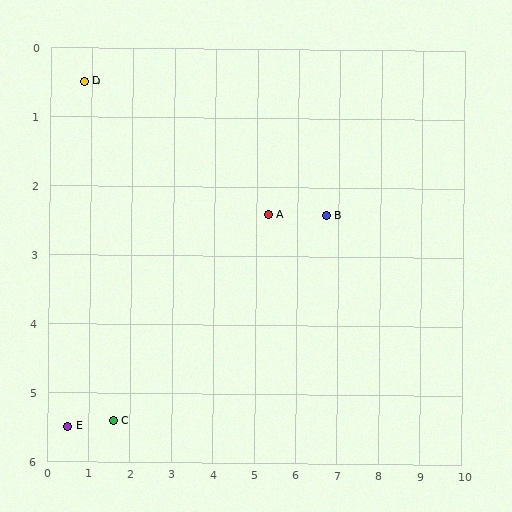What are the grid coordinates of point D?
Point D is at approximately (0.8, 0.5).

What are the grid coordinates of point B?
Point B is at approximately (6.7, 2.4).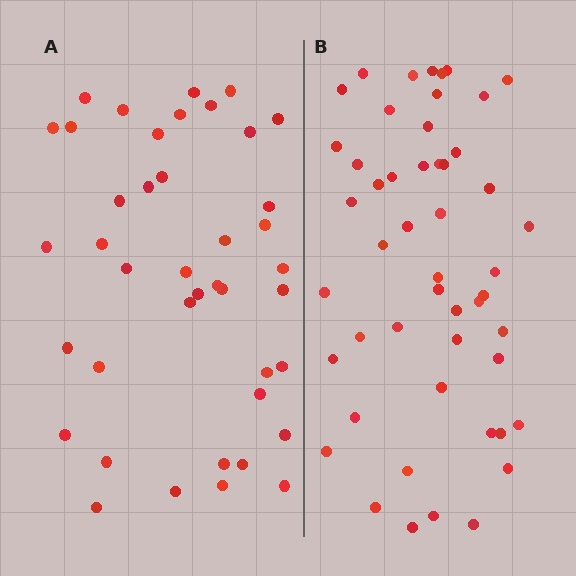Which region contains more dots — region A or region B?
Region B (the right region) has more dots.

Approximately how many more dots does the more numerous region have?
Region B has roughly 8 or so more dots than region A.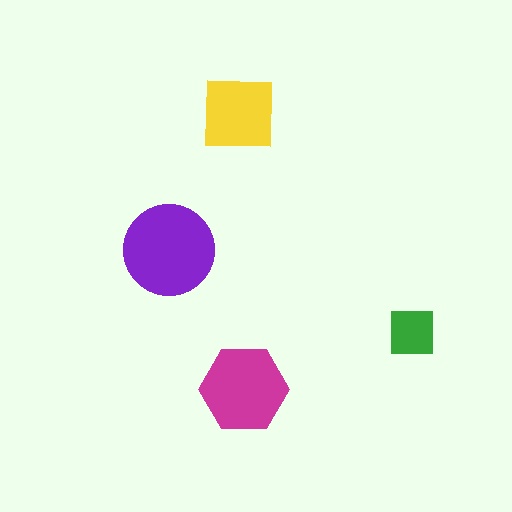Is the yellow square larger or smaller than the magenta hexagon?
Smaller.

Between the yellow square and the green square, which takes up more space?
The yellow square.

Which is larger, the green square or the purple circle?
The purple circle.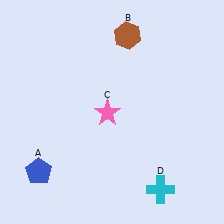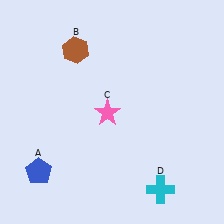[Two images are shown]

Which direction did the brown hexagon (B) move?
The brown hexagon (B) moved left.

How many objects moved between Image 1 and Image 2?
1 object moved between the two images.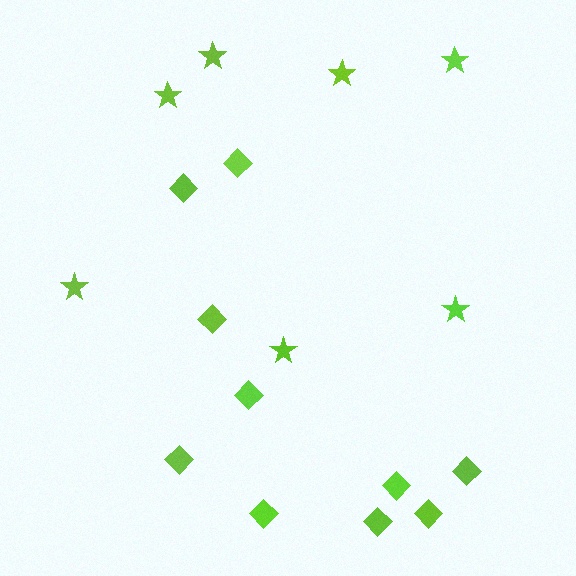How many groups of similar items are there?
There are 2 groups: one group of diamonds (10) and one group of stars (7).